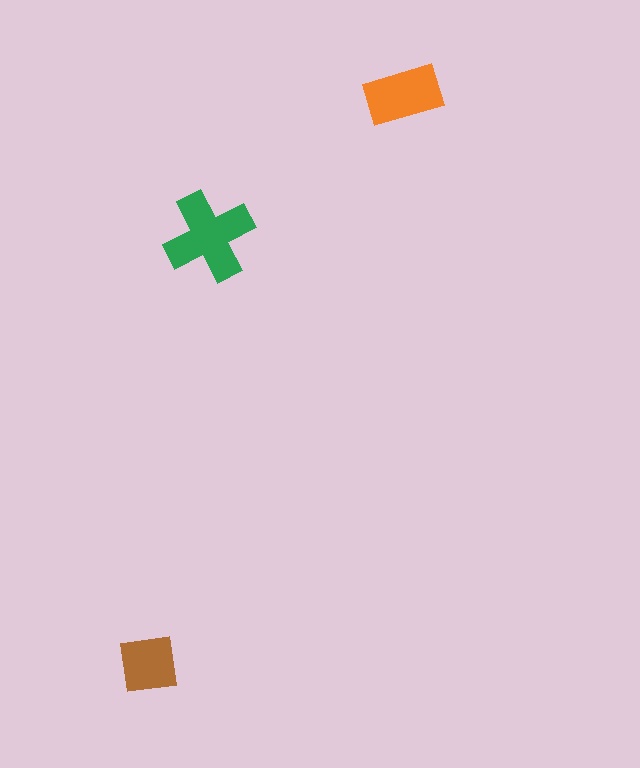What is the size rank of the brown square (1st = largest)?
3rd.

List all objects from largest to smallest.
The green cross, the orange rectangle, the brown square.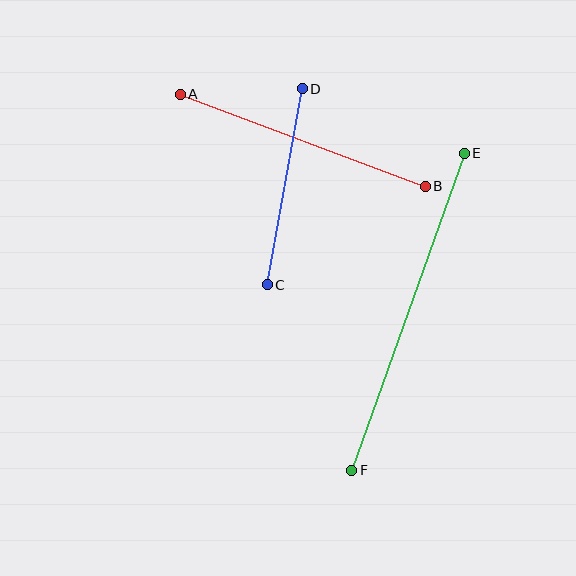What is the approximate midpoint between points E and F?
The midpoint is at approximately (408, 312) pixels.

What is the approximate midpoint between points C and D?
The midpoint is at approximately (285, 187) pixels.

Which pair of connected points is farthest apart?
Points E and F are farthest apart.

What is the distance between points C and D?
The distance is approximately 199 pixels.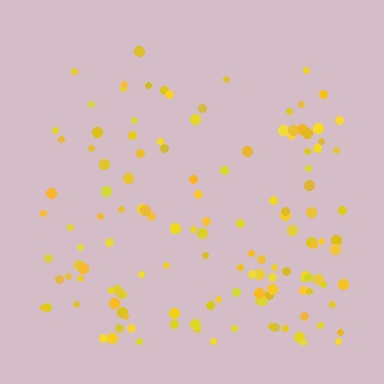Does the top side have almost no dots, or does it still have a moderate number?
Still a moderate number, just noticeably fewer than the bottom.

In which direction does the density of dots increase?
From top to bottom, with the bottom side densest.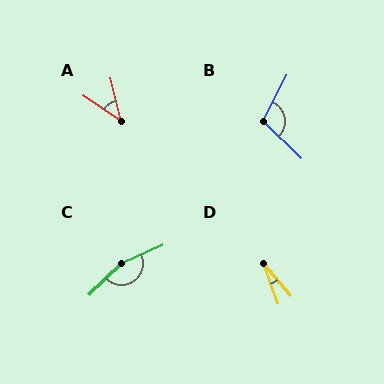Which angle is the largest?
C, at approximately 160 degrees.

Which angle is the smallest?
D, at approximately 21 degrees.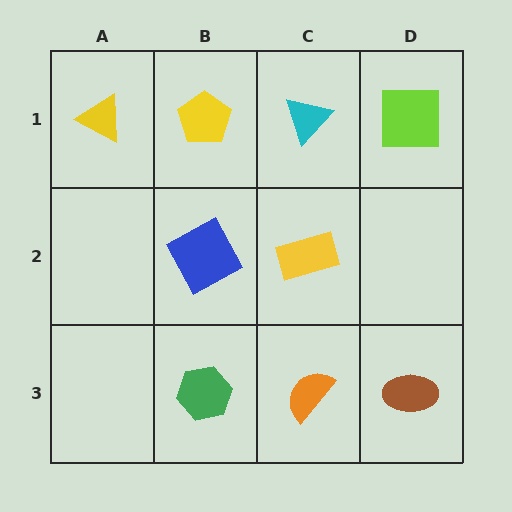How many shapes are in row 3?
3 shapes.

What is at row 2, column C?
A yellow rectangle.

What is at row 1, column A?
A yellow triangle.